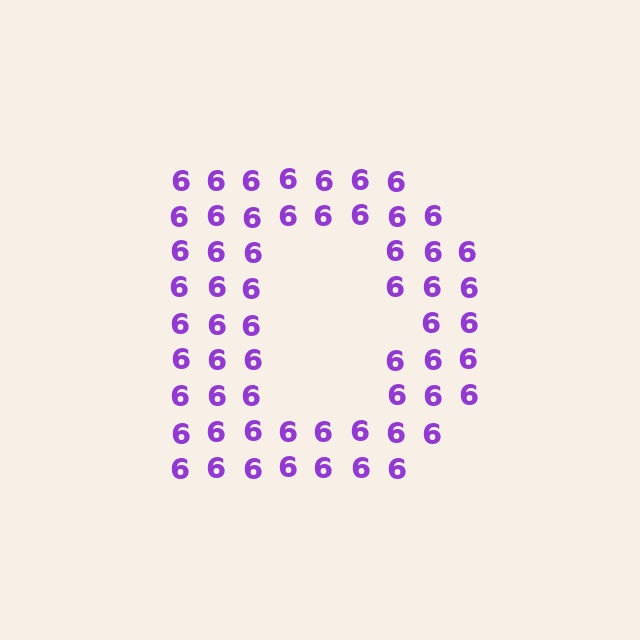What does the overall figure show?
The overall figure shows the letter D.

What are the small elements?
The small elements are digit 6's.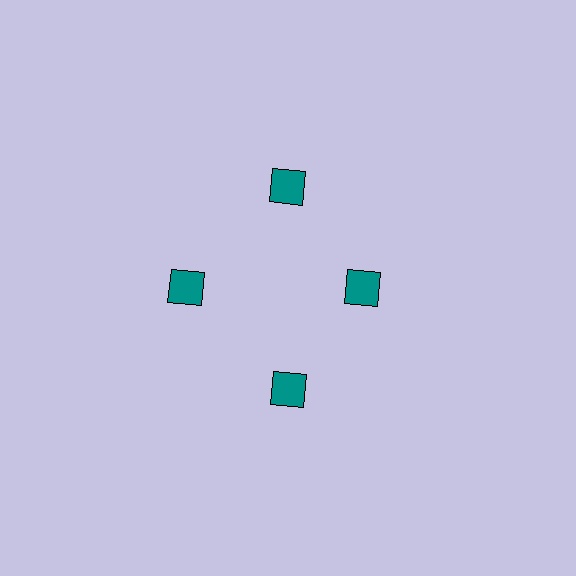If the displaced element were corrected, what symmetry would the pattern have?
It would have 4-fold rotational symmetry — the pattern would map onto itself every 90 degrees.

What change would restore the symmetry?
The symmetry would be restored by moving it outward, back onto the ring so that all 4 squares sit at equal angles and equal distance from the center.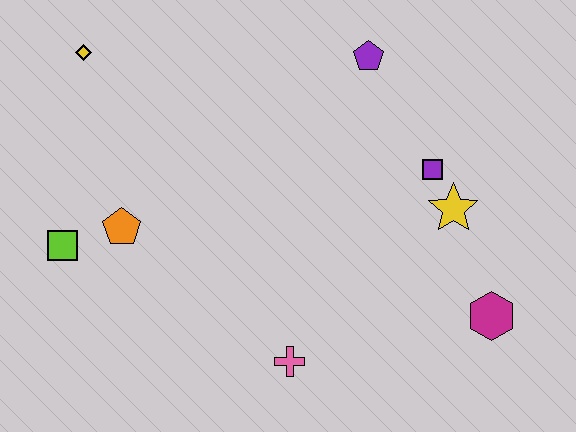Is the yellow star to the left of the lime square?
No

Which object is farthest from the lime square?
The magenta hexagon is farthest from the lime square.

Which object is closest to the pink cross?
The magenta hexagon is closest to the pink cross.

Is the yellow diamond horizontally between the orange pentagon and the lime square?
Yes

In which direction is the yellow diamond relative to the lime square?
The yellow diamond is above the lime square.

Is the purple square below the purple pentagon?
Yes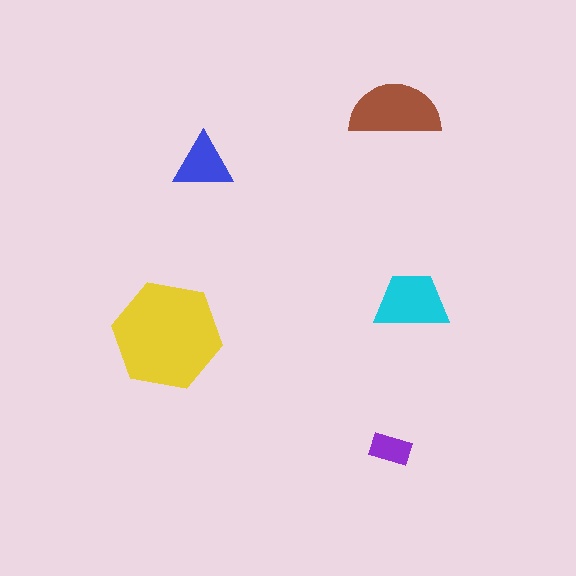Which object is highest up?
The brown semicircle is topmost.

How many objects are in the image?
There are 5 objects in the image.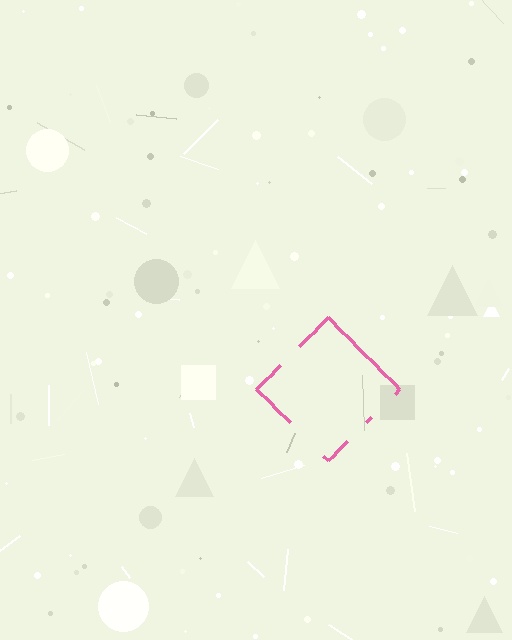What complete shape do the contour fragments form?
The contour fragments form a diamond.